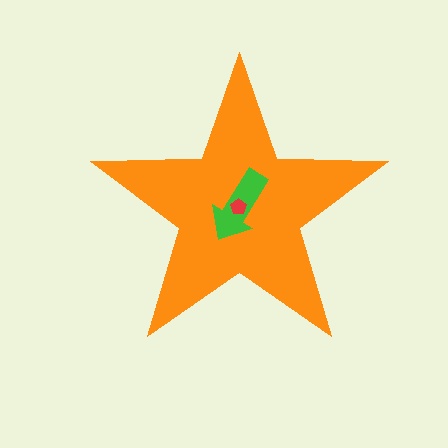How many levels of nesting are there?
3.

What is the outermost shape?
The orange star.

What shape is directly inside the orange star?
The green arrow.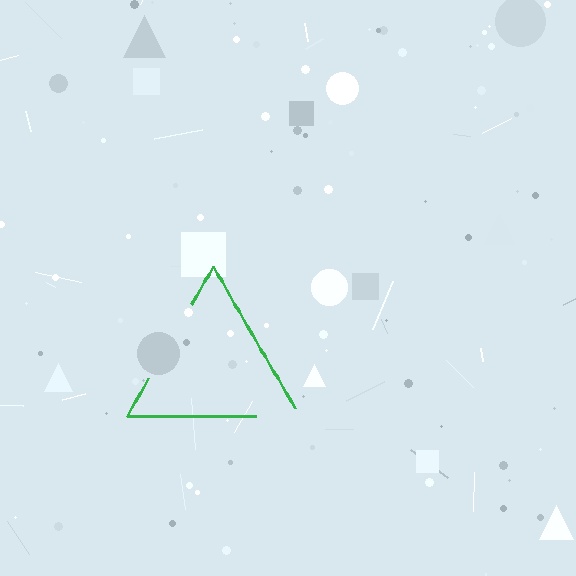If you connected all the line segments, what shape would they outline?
They would outline a triangle.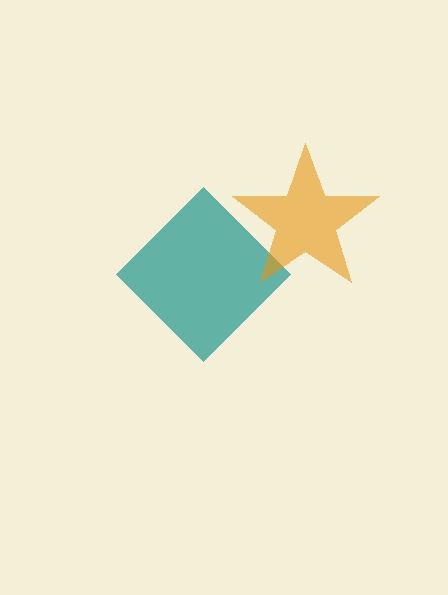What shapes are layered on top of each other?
The layered shapes are: a teal diamond, an orange star.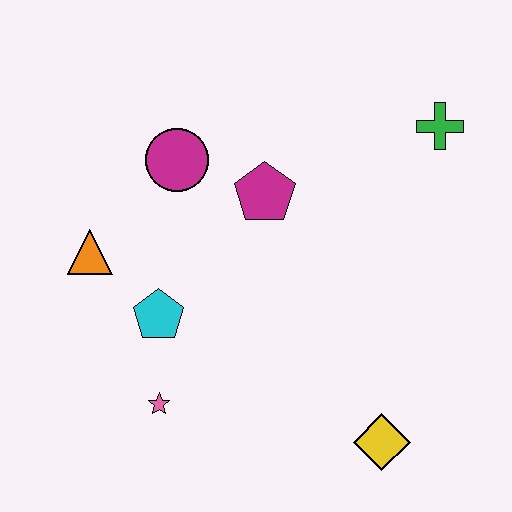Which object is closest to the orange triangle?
The cyan pentagon is closest to the orange triangle.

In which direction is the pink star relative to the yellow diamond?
The pink star is to the left of the yellow diamond.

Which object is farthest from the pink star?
The green cross is farthest from the pink star.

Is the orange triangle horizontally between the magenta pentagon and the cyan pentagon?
No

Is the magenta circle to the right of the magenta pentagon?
No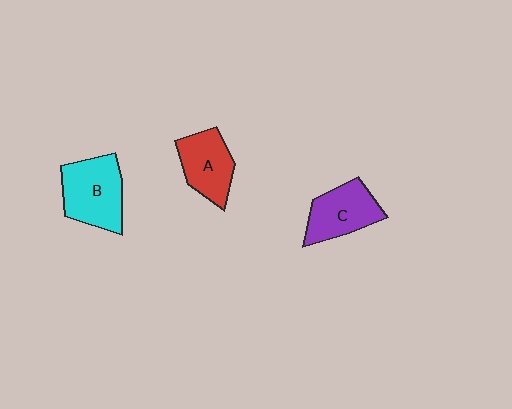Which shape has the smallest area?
Shape A (red).